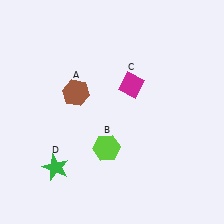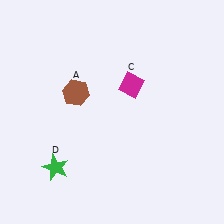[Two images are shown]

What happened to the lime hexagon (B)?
The lime hexagon (B) was removed in Image 2. It was in the bottom-left area of Image 1.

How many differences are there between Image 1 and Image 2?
There is 1 difference between the two images.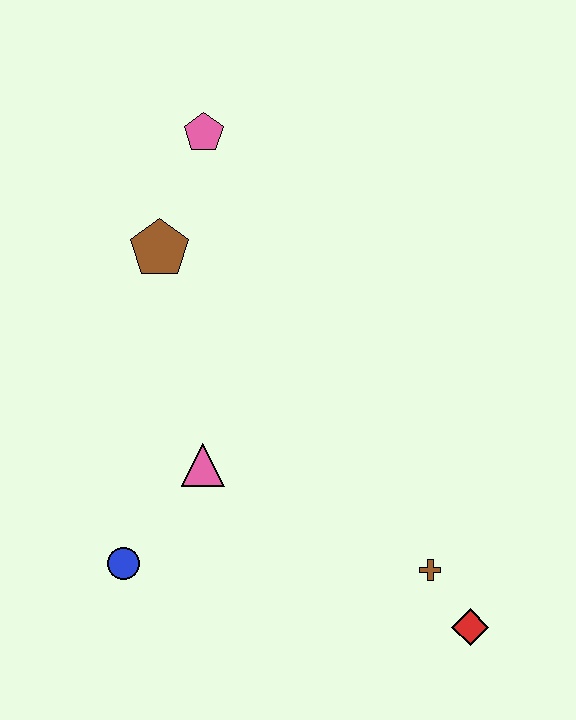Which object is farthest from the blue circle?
The pink pentagon is farthest from the blue circle.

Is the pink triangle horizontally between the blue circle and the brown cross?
Yes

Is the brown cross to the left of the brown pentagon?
No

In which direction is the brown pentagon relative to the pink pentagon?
The brown pentagon is below the pink pentagon.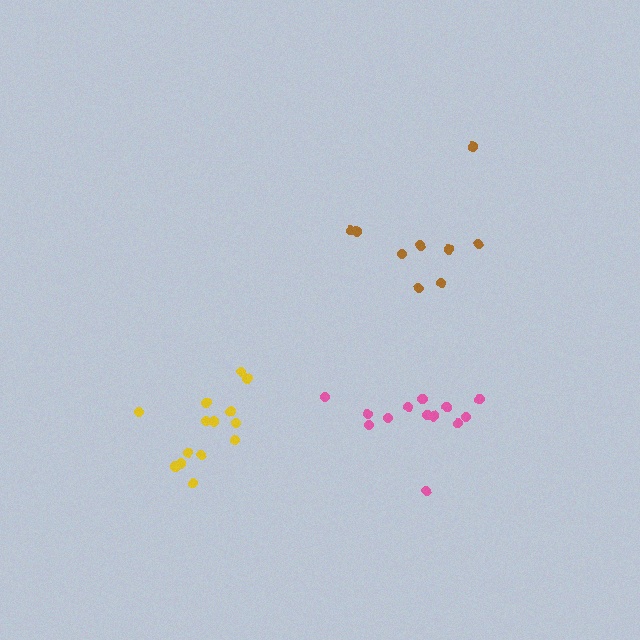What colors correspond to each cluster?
The clusters are colored: brown, yellow, pink.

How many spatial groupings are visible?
There are 3 spatial groupings.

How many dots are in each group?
Group 1: 9 dots, Group 2: 14 dots, Group 3: 13 dots (36 total).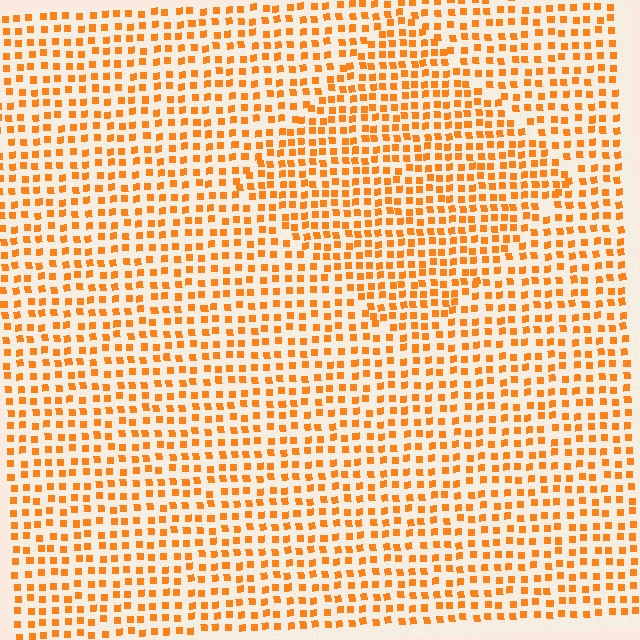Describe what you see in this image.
The image contains small orange elements arranged at two different densities. A diamond-shaped region is visible where the elements are more densely packed than the surrounding area.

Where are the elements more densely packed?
The elements are more densely packed inside the diamond boundary.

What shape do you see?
I see a diamond.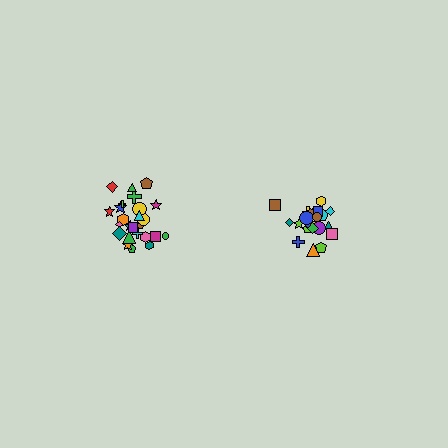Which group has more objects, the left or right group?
The left group.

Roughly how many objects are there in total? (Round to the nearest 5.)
Roughly 45 objects in total.